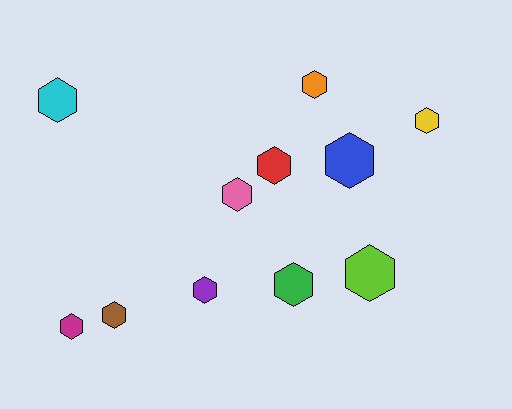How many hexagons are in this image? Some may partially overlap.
There are 11 hexagons.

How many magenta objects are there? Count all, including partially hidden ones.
There is 1 magenta object.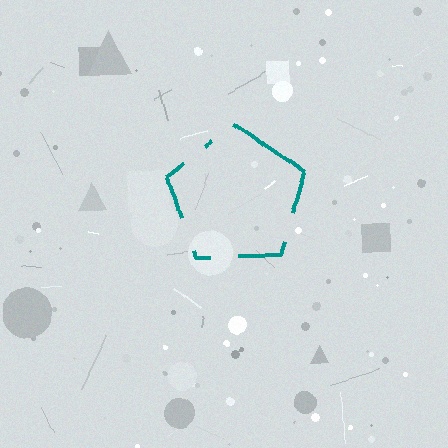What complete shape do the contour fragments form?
The contour fragments form a pentagon.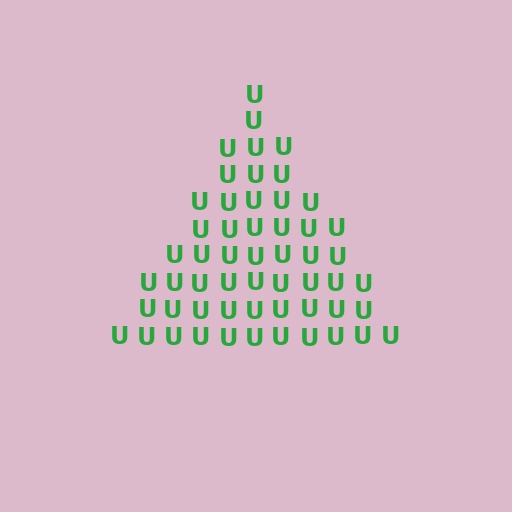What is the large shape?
The large shape is a triangle.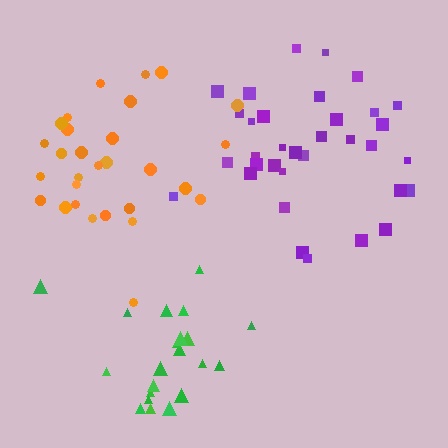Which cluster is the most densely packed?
Orange.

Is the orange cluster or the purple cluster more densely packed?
Orange.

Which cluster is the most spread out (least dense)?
Purple.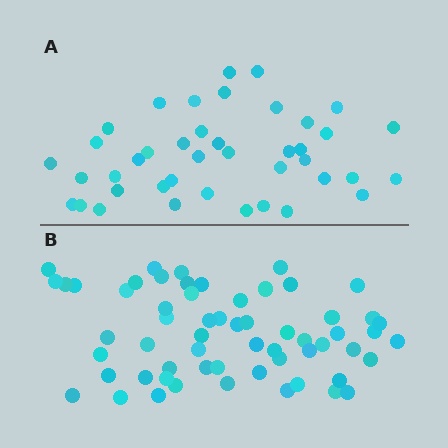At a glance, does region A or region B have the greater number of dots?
Region B (the bottom region) has more dots.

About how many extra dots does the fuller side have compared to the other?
Region B has approximately 20 more dots than region A.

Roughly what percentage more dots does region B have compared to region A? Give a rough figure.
About 45% more.